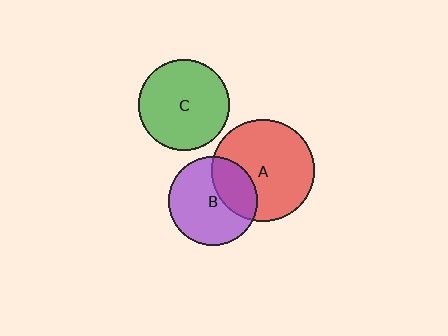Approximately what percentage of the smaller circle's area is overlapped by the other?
Approximately 30%.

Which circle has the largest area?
Circle A (red).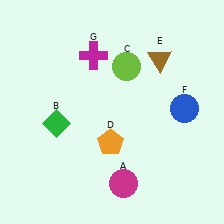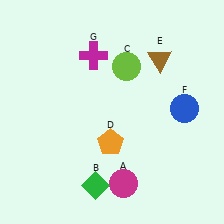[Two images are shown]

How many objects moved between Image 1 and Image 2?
1 object moved between the two images.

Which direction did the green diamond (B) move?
The green diamond (B) moved down.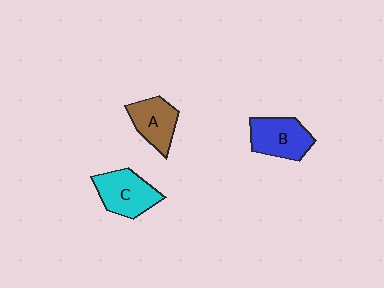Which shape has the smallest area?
Shape A (brown).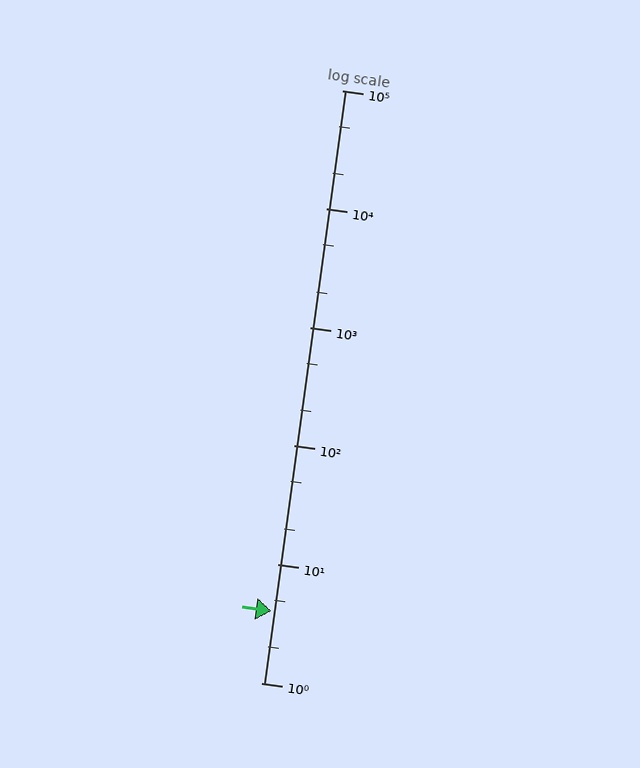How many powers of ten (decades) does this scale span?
The scale spans 5 decades, from 1 to 100000.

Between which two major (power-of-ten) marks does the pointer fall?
The pointer is between 1 and 10.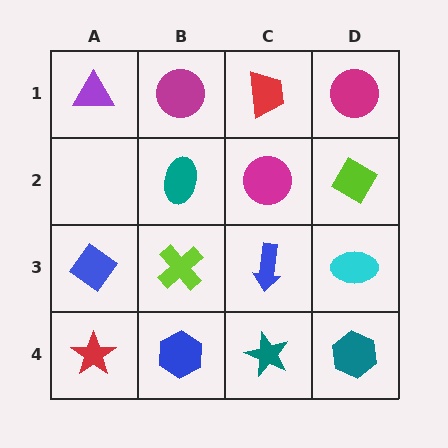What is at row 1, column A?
A purple triangle.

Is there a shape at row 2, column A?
No, that cell is empty.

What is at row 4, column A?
A red star.